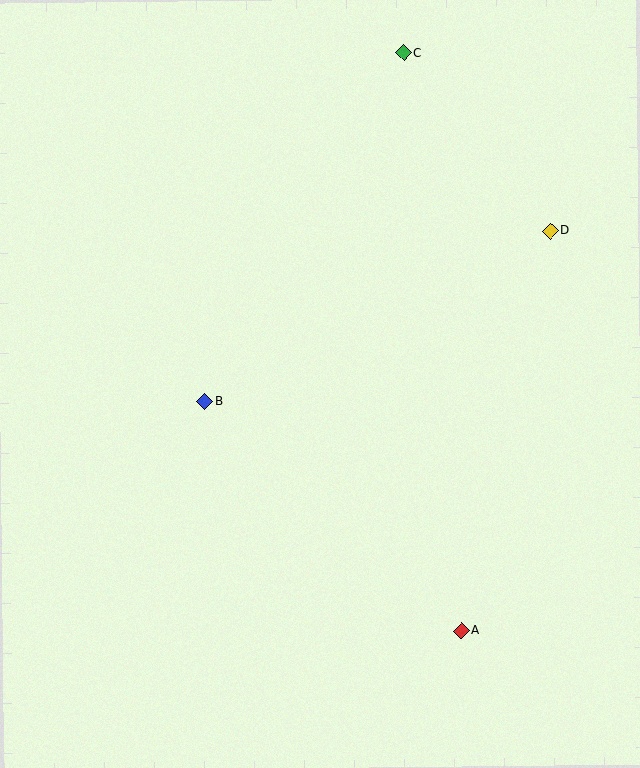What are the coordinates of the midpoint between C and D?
The midpoint between C and D is at (477, 142).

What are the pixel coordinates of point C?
Point C is at (404, 53).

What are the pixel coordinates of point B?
Point B is at (205, 401).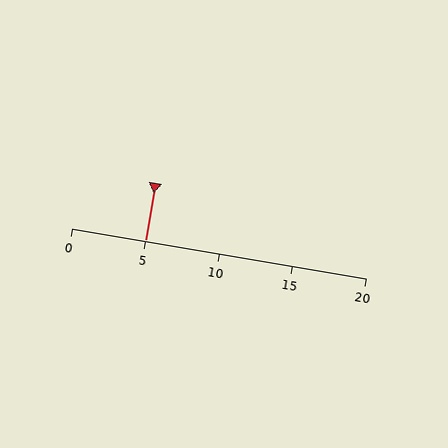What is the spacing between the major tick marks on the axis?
The major ticks are spaced 5 apart.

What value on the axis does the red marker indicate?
The marker indicates approximately 5.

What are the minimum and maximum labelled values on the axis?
The axis runs from 0 to 20.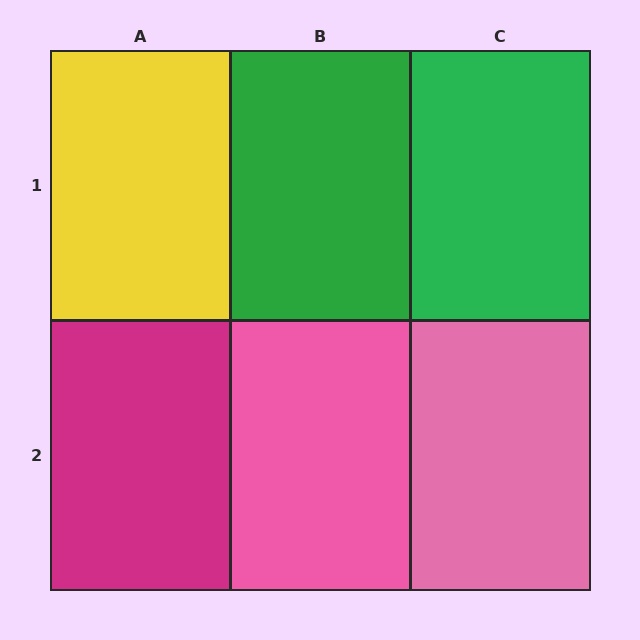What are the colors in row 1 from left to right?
Yellow, green, green.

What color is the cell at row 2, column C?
Pink.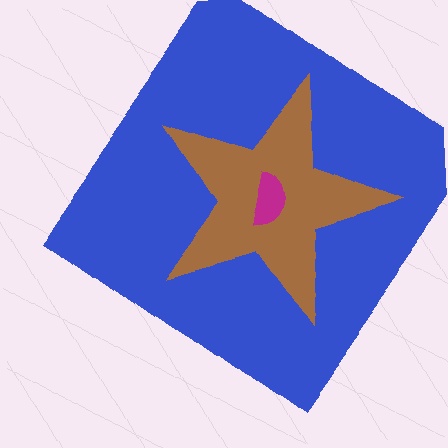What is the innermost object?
The magenta semicircle.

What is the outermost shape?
The blue diamond.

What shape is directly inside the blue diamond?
The brown star.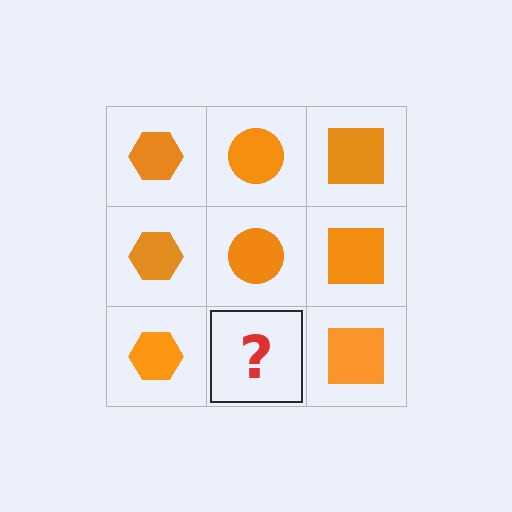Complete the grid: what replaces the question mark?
The question mark should be replaced with an orange circle.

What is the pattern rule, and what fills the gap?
The rule is that each column has a consistent shape. The gap should be filled with an orange circle.